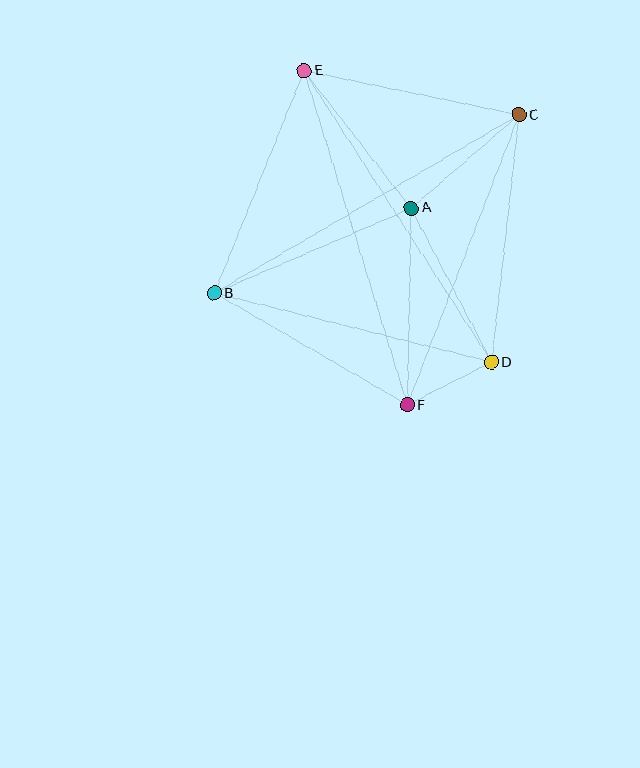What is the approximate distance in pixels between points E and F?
The distance between E and F is approximately 350 pixels.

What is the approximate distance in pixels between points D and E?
The distance between D and E is approximately 347 pixels.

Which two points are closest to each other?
Points D and F are closest to each other.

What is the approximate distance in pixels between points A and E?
The distance between A and E is approximately 174 pixels.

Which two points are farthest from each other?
Points B and C are farthest from each other.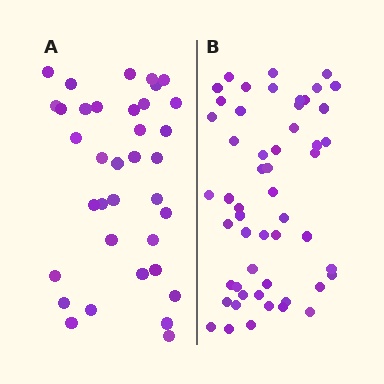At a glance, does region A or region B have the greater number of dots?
Region B (the right region) has more dots.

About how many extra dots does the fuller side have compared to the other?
Region B has approximately 15 more dots than region A.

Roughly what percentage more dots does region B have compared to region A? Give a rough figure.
About 45% more.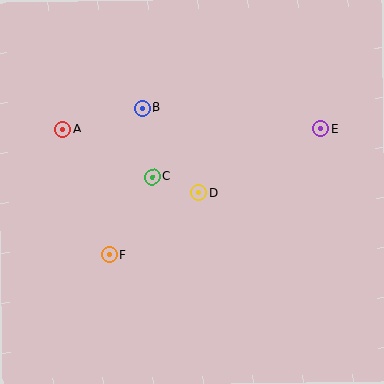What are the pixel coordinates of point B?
Point B is at (142, 108).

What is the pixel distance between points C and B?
The distance between C and B is 70 pixels.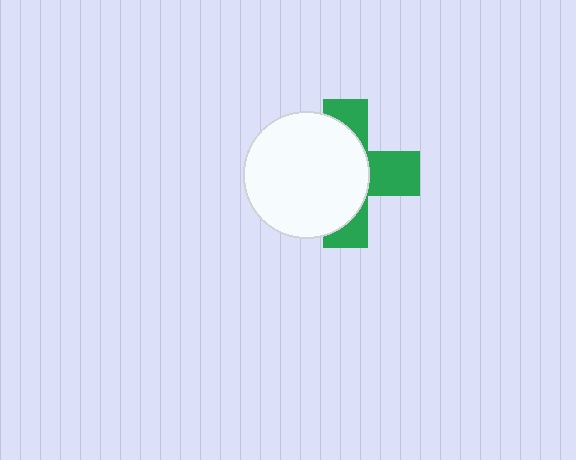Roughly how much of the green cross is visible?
A small part of it is visible (roughly 41%).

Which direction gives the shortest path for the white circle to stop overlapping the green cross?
Moving left gives the shortest separation.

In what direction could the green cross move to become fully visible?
The green cross could move right. That would shift it out from behind the white circle entirely.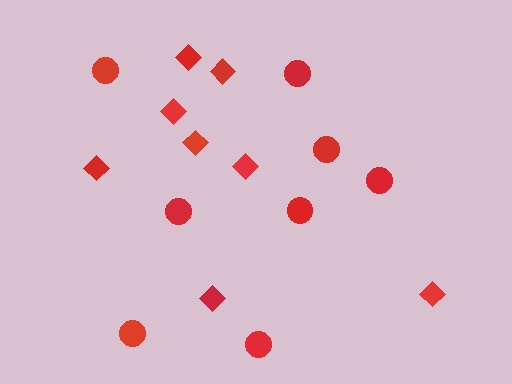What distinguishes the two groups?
There are 2 groups: one group of circles (8) and one group of diamonds (8).